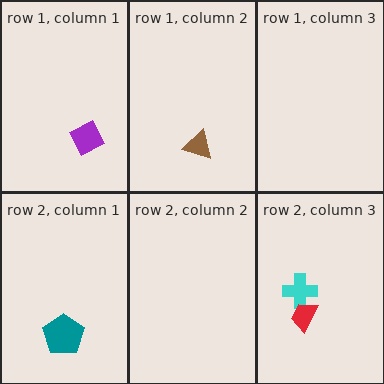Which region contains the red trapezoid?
The row 2, column 3 region.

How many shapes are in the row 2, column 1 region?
1.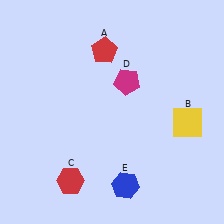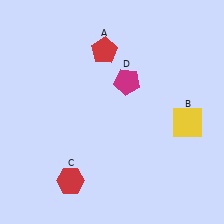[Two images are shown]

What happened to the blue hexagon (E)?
The blue hexagon (E) was removed in Image 2. It was in the bottom-right area of Image 1.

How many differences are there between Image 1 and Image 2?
There is 1 difference between the two images.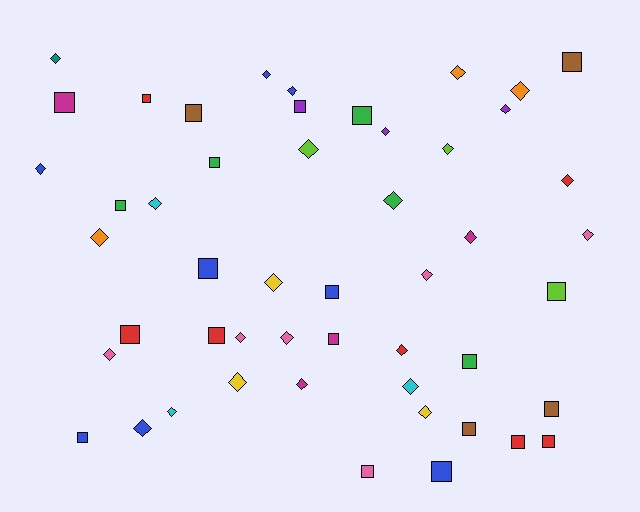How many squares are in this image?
There are 22 squares.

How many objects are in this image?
There are 50 objects.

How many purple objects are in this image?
There are 3 purple objects.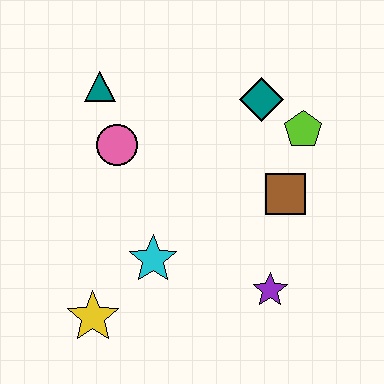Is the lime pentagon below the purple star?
No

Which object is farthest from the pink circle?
The purple star is farthest from the pink circle.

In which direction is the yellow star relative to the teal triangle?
The yellow star is below the teal triangle.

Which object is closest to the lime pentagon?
The teal diamond is closest to the lime pentagon.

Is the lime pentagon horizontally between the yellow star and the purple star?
No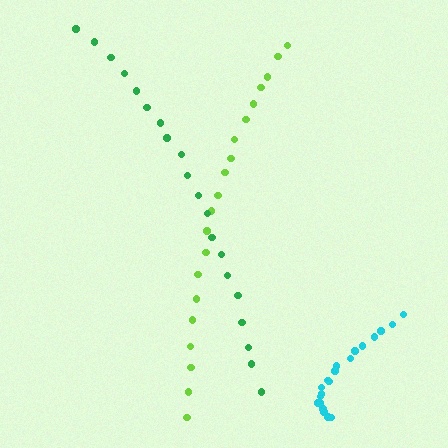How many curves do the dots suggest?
There are 3 distinct paths.